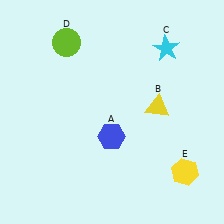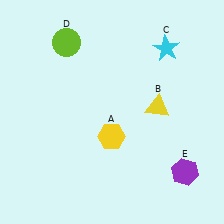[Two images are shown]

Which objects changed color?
A changed from blue to yellow. E changed from yellow to purple.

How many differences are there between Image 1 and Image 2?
There are 2 differences between the two images.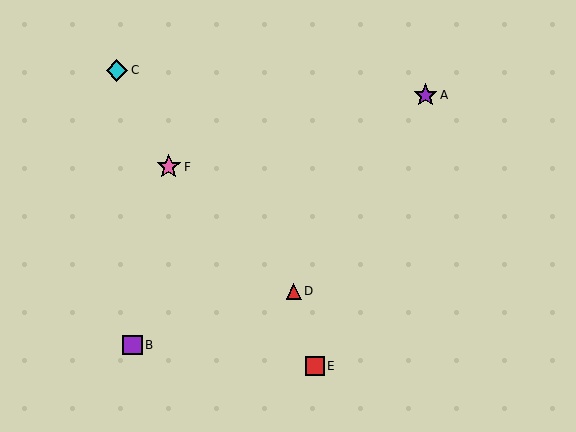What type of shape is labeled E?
Shape E is a red square.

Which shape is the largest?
The pink star (labeled F) is the largest.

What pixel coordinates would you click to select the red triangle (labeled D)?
Click at (294, 291) to select the red triangle D.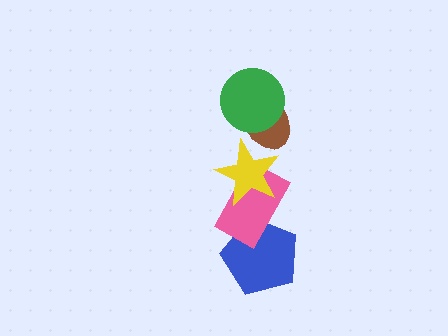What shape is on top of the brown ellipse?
The green circle is on top of the brown ellipse.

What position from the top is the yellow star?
The yellow star is 3rd from the top.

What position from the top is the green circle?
The green circle is 1st from the top.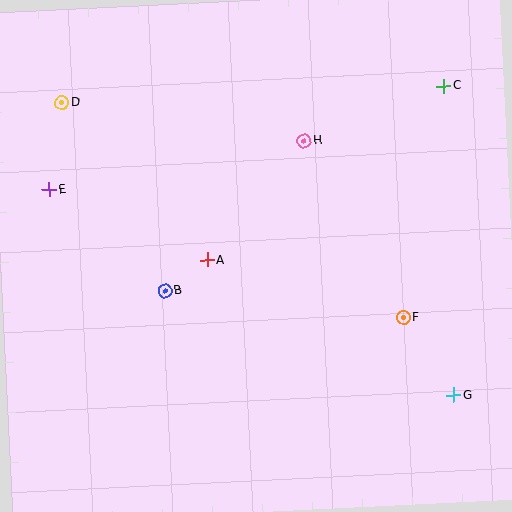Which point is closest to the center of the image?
Point A at (208, 260) is closest to the center.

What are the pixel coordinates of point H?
Point H is at (304, 141).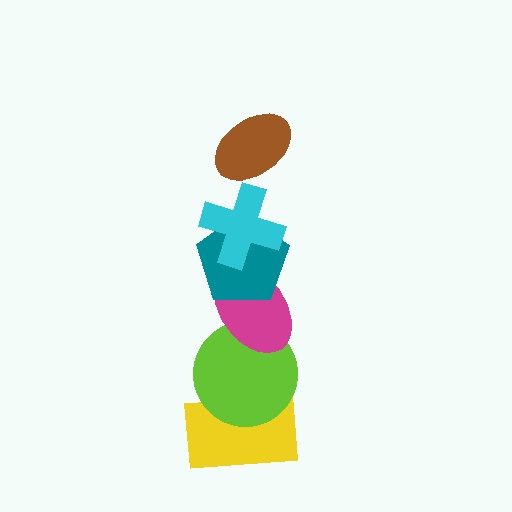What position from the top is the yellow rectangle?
The yellow rectangle is 6th from the top.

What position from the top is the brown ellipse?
The brown ellipse is 1st from the top.